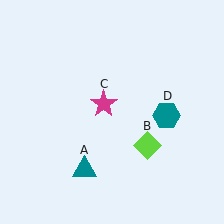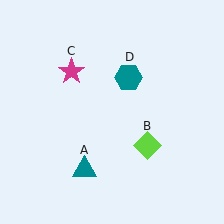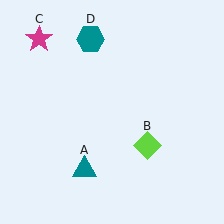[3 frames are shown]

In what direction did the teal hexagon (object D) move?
The teal hexagon (object D) moved up and to the left.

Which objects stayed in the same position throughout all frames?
Teal triangle (object A) and lime diamond (object B) remained stationary.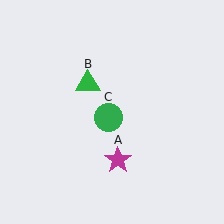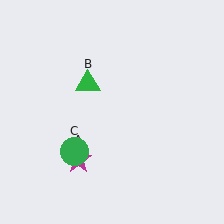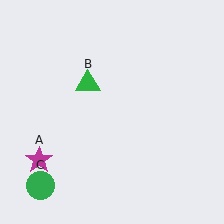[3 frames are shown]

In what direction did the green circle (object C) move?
The green circle (object C) moved down and to the left.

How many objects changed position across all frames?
2 objects changed position: magenta star (object A), green circle (object C).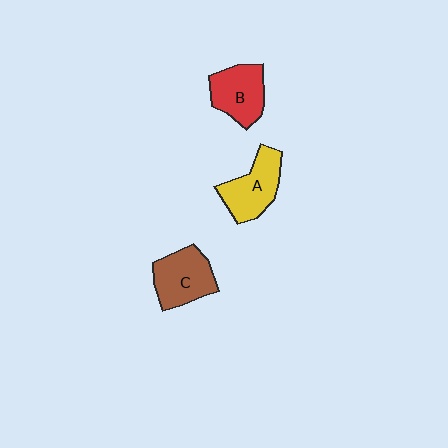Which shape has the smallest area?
Shape B (red).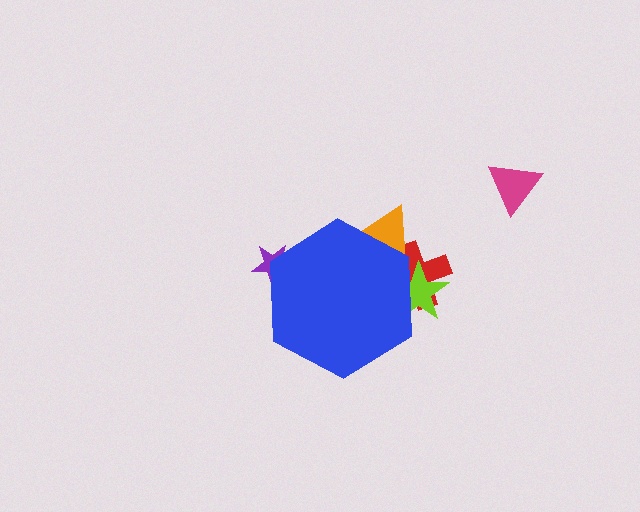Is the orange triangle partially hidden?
Yes, the orange triangle is partially hidden behind the blue hexagon.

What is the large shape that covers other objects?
A blue hexagon.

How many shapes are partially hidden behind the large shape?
4 shapes are partially hidden.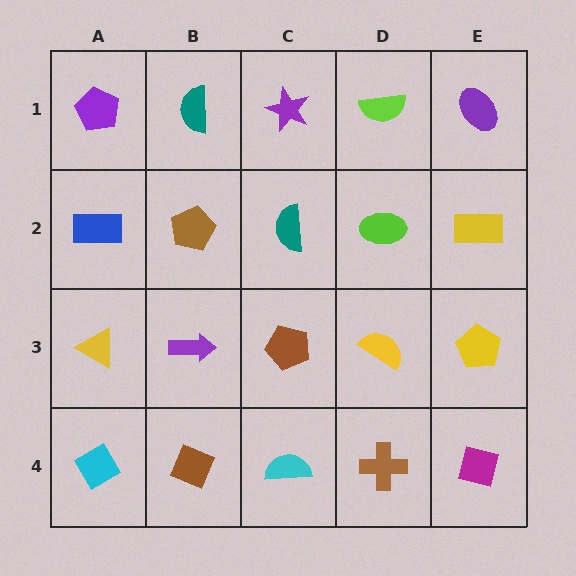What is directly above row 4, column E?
A yellow pentagon.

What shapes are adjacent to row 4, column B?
A purple arrow (row 3, column B), a cyan diamond (row 4, column A), a cyan semicircle (row 4, column C).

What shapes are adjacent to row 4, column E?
A yellow pentagon (row 3, column E), a brown cross (row 4, column D).